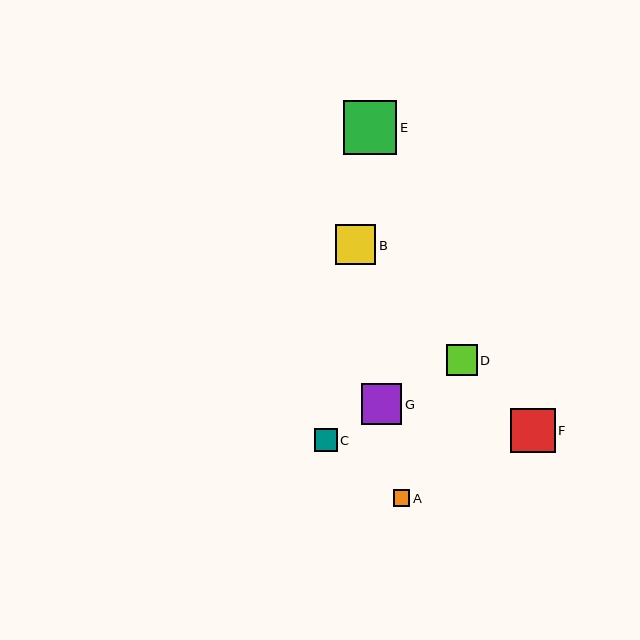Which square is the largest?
Square E is the largest with a size of approximately 53 pixels.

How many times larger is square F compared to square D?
Square F is approximately 1.4 times the size of square D.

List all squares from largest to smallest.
From largest to smallest: E, F, G, B, D, C, A.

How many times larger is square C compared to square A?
Square C is approximately 1.4 times the size of square A.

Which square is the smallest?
Square A is the smallest with a size of approximately 16 pixels.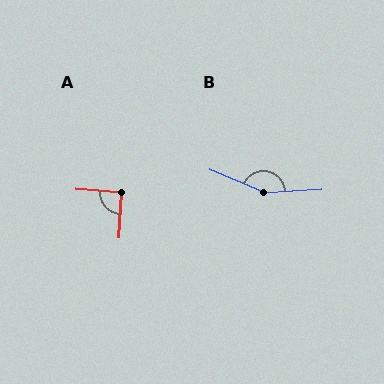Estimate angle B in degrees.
Approximately 153 degrees.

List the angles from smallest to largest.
A (92°), B (153°).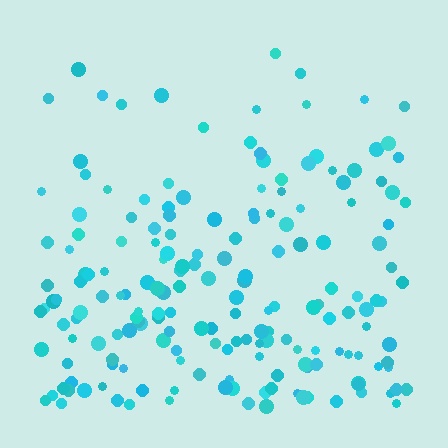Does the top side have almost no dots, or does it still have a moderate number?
Still a moderate number, just noticeably fewer than the bottom.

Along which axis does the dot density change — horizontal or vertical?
Vertical.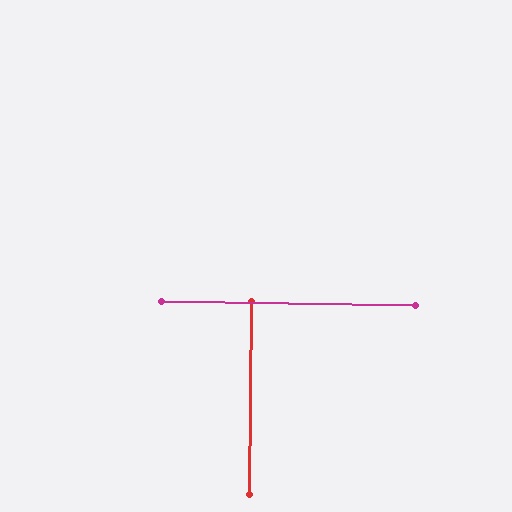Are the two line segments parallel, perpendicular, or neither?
Perpendicular — they meet at approximately 89°.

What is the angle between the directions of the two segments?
Approximately 89 degrees.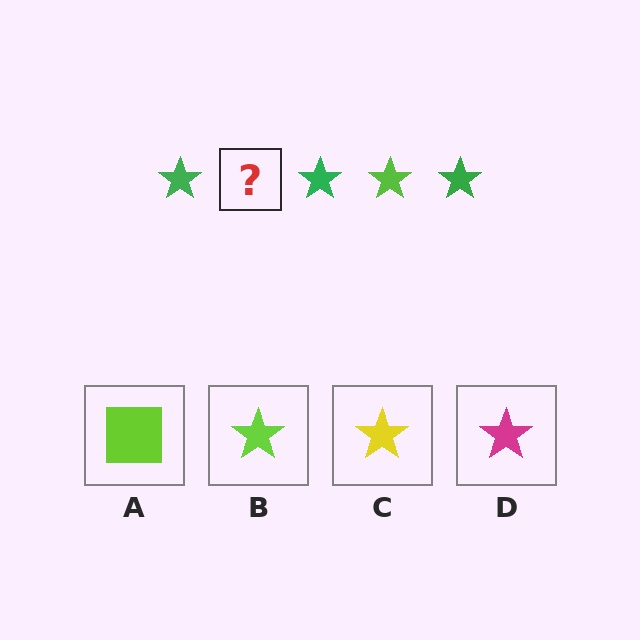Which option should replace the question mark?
Option B.